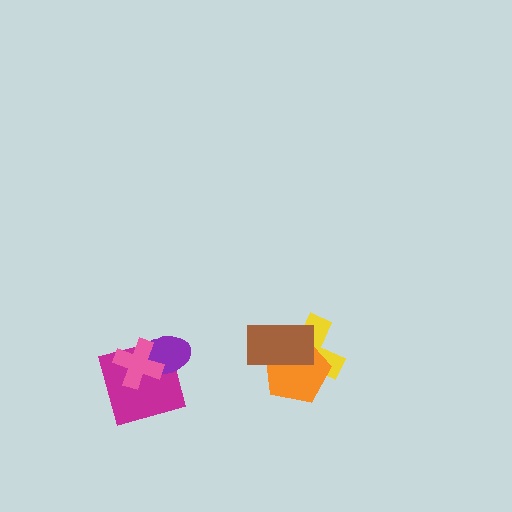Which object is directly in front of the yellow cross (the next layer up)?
The orange pentagon is directly in front of the yellow cross.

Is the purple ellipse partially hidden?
Yes, it is partially covered by another shape.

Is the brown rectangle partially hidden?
No, no other shape covers it.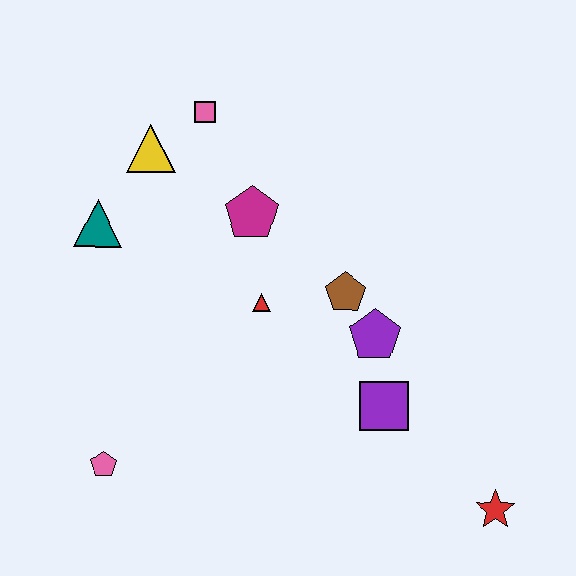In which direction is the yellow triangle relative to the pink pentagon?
The yellow triangle is above the pink pentagon.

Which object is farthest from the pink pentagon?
The red star is farthest from the pink pentagon.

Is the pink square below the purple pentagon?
No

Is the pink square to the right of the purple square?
No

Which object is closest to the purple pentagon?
The brown pentagon is closest to the purple pentagon.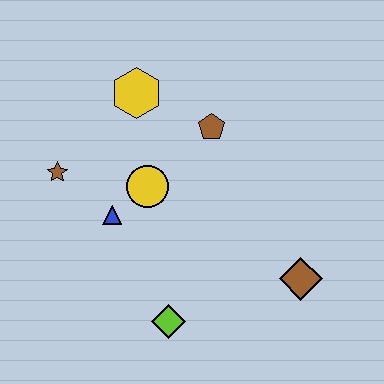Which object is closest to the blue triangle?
The yellow circle is closest to the blue triangle.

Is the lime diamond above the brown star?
No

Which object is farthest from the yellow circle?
The brown diamond is farthest from the yellow circle.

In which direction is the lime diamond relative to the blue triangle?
The lime diamond is below the blue triangle.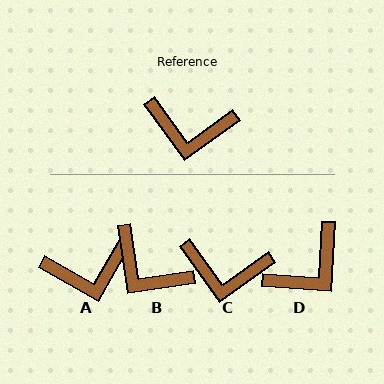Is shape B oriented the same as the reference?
No, it is off by about 27 degrees.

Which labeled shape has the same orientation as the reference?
C.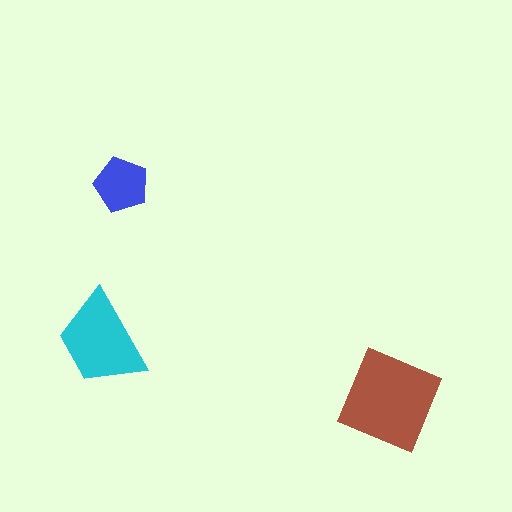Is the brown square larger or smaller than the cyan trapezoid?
Larger.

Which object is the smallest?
The blue pentagon.